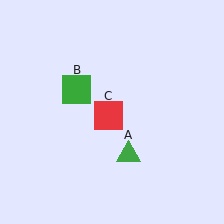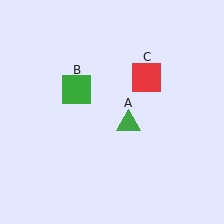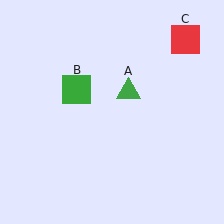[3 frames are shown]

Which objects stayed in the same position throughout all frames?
Green square (object B) remained stationary.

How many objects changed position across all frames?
2 objects changed position: green triangle (object A), red square (object C).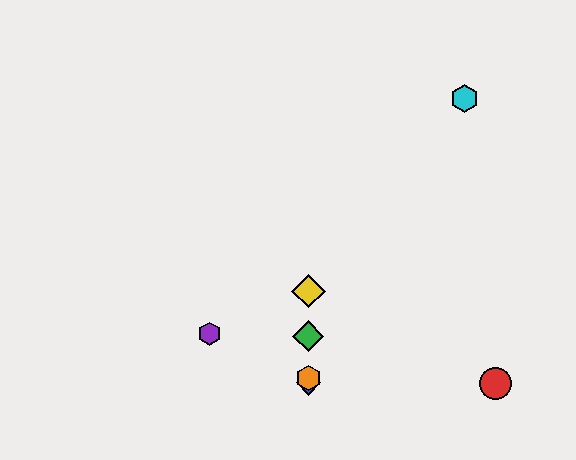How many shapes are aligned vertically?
4 shapes (the blue diamond, the green diamond, the yellow diamond, the orange hexagon) are aligned vertically.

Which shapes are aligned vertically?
The blue diamond, the green diamond, the yellow diamond, the orange hexagon are aligned vertically.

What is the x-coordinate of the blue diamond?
The blue diamond is at x≈308.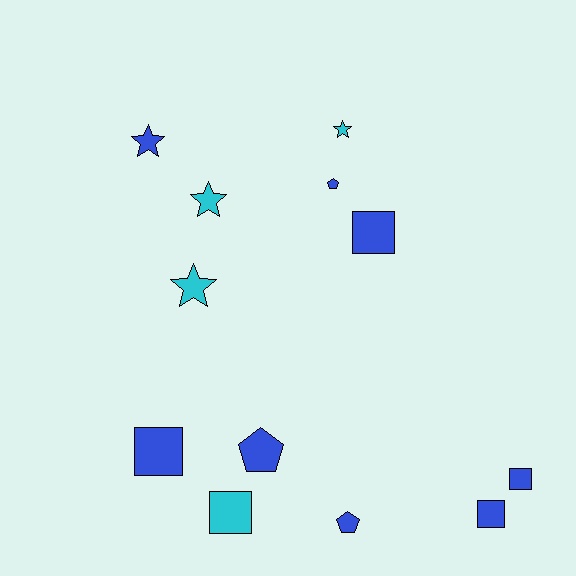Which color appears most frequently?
Blue, with 8 objects.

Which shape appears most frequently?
Square, with 5 objects.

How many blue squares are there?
There are 4 blue squares.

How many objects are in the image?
There are 12 objects.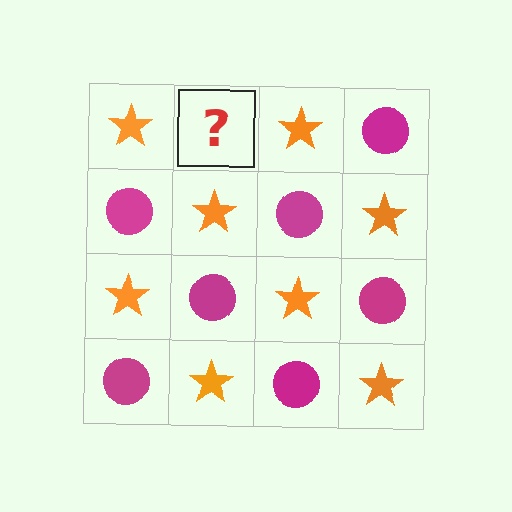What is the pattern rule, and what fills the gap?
The rule is that it alternates orange star and magenta circle in a checkerboard pattern. The gap should be filled with a magenta circle.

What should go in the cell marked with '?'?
The missing cell should contain a magenta circle.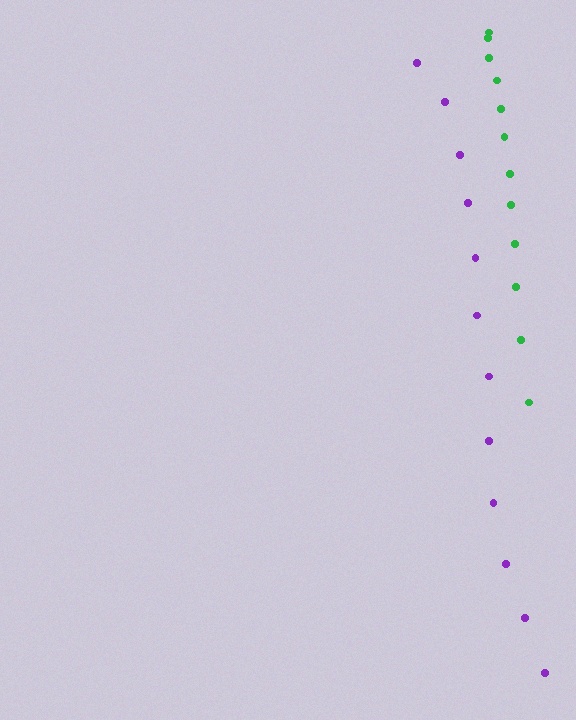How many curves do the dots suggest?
There are 2 distinct paths.